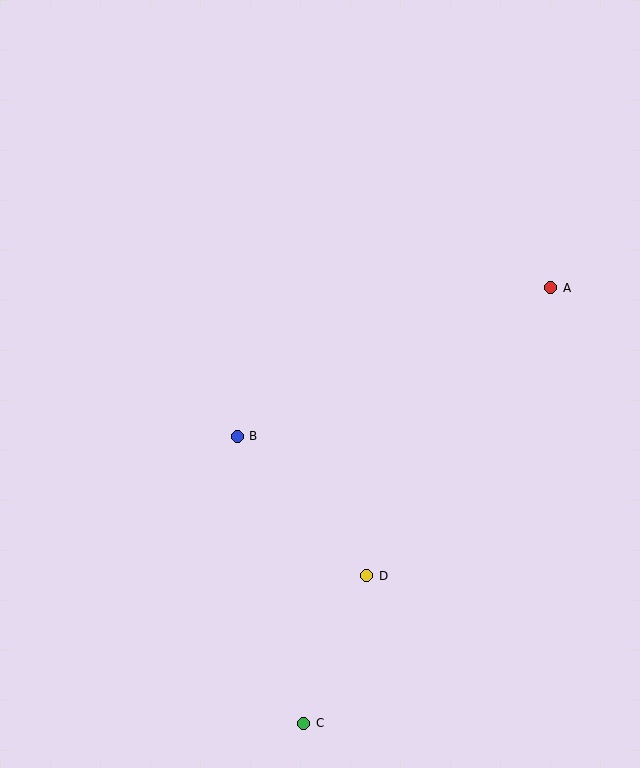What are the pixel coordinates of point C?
Point C is at (304, 723).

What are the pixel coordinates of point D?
Point D is at (367, 576).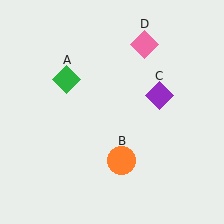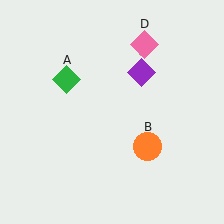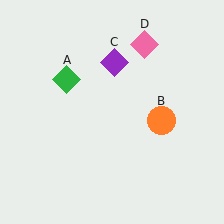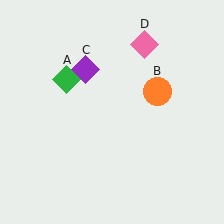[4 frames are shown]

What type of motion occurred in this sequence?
The orange circle (object B), purple diamond (object C) rotated counterclockwise around the center of the scene.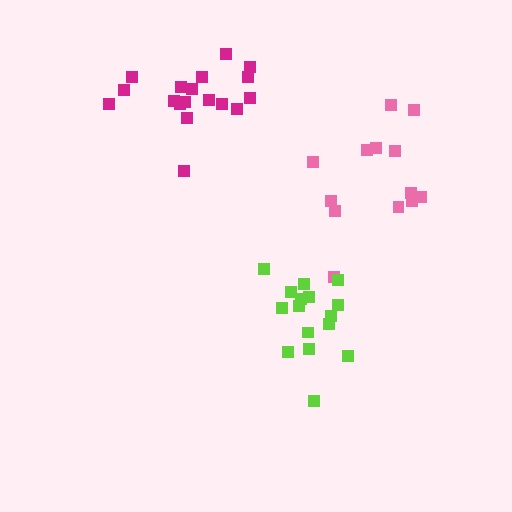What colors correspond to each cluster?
The clusters are colored: pink, magenta, lime.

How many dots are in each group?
Group 1: 13 dots, Group 2: 18 dots, Group 3: 16 dots (47 total).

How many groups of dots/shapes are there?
There are 3 groups.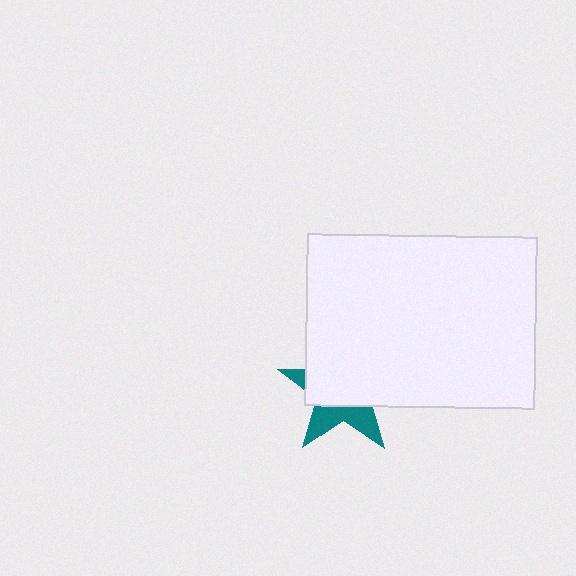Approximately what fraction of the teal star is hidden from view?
Roughly 64% of the teal star is hidden behind the white rectangle.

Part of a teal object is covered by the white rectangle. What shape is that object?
It is a star.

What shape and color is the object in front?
The object in front is a white rectangle.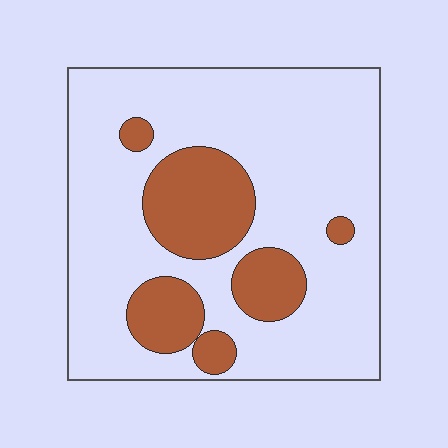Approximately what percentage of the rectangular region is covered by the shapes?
Approximately 25%.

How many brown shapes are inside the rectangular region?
6.